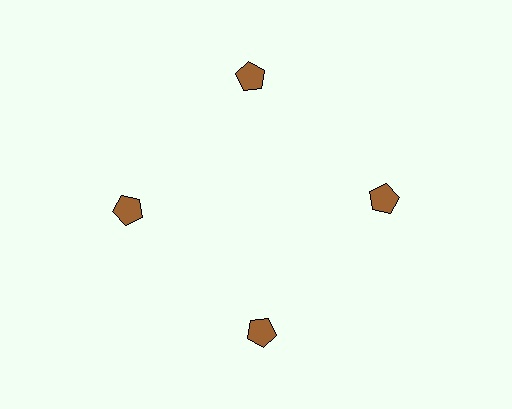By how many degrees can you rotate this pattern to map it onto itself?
The pattern maps onto itself every 90 degrees of rotation.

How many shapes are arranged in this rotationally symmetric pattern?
There are 4 shapes, arranged in 4 groups of 1.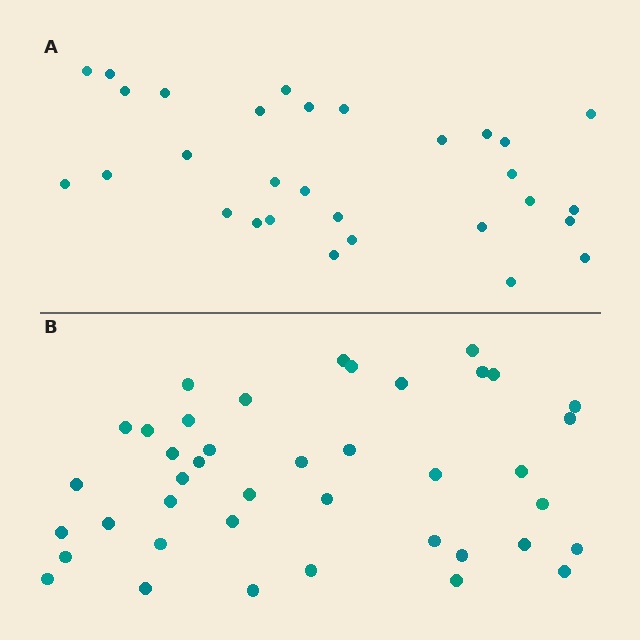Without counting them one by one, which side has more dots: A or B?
Region B (the bottom region) has more dots.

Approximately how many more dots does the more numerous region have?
Region B has roughly 12 or so more dots than region A.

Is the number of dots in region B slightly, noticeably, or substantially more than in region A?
Region B has noticeably more, but not dramatically so. The ratio is roughly 1.4 to 1.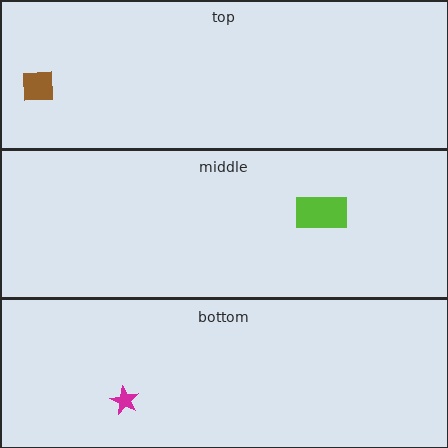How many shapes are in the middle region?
1.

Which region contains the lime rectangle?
The middle region.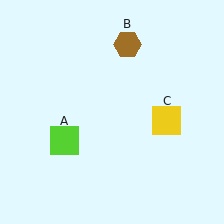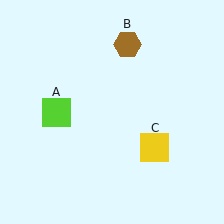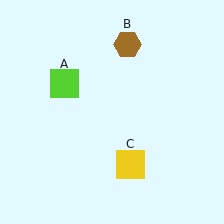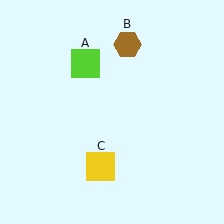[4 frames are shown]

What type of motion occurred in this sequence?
The lime square (object A), yellow square (object C) rotated clockwise around the center of the scene.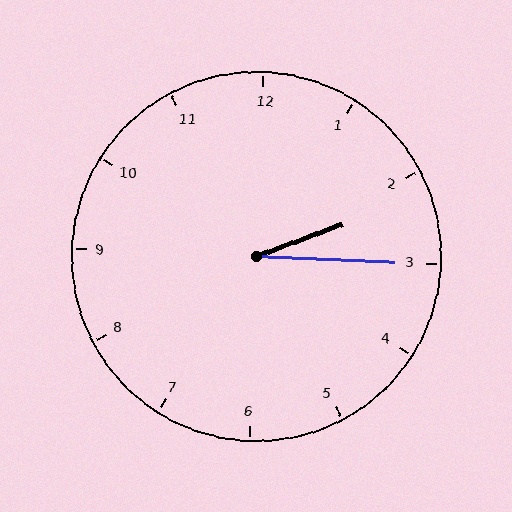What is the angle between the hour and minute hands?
Approximately 22 degrees.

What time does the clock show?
2:15.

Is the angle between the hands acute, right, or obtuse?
It is acute.